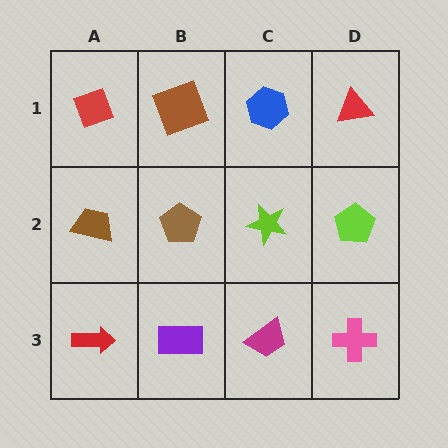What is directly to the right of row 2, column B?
A lime star.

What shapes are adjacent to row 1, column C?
A lime star (row 2, column C), a brown square (row 1, column B), a red triangle (row 1, column D).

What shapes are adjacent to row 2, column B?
A brown square (row 1, column B), a purple rectangle (row 3, column B), a brown trapezoid (row 2, column A), a lime star (row 2, column C).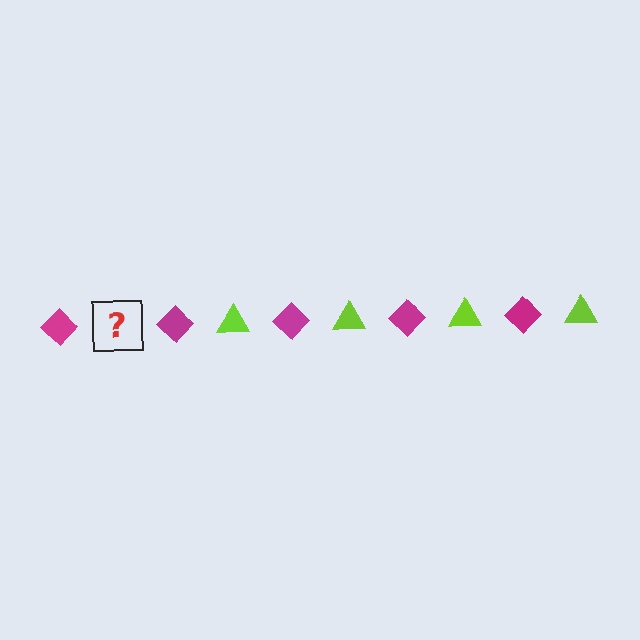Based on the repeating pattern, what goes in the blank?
The blank should be a lime triangle.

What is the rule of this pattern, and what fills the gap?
The rule is that the pattern alternates between magenta diamond and lime triangle. The gap should be filled with a lime triangle.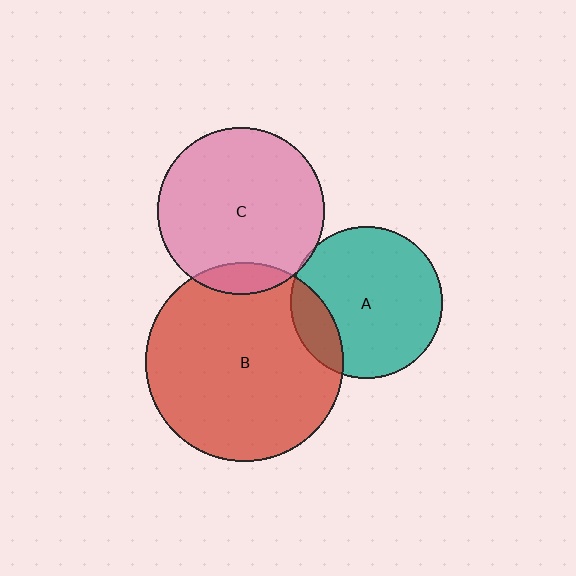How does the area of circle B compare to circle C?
Approximately 1.4 times.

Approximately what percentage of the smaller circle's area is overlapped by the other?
Approximately 15%.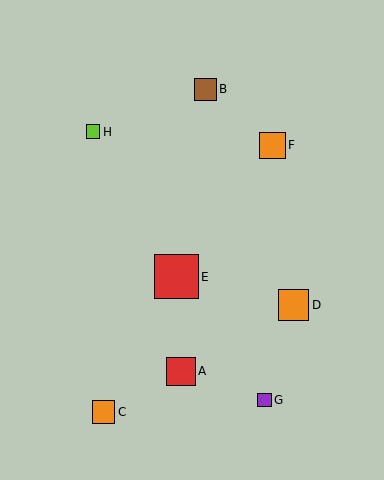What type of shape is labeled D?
Shape D is an orange square.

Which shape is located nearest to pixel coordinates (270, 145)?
The orange square (labeled F) at (272, 145) is nearest to that location.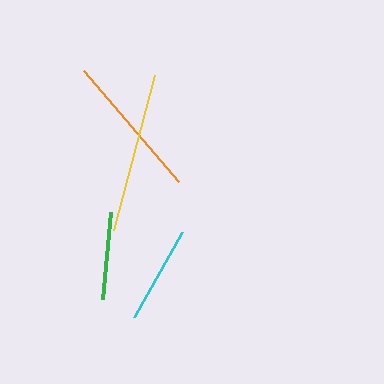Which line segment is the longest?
The yellow line is the longest at approximately 161 pixels.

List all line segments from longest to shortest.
From longest to shortest: yellow, orange, cyan, green.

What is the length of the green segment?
The green segment is approximately 88 pixels long.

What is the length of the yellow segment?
The yellow segment is approximately 161 pixels long.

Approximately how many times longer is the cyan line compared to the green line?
The cyan line is approximately 1.1 times the length of the green line.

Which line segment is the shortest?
The green line is the shortest at approximately 88 pixels.